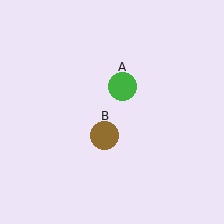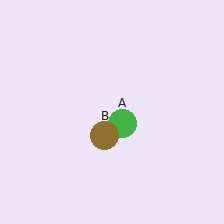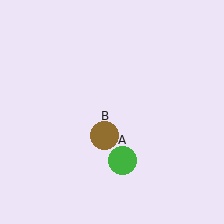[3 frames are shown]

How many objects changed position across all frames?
1 object changed position: green circle (object A).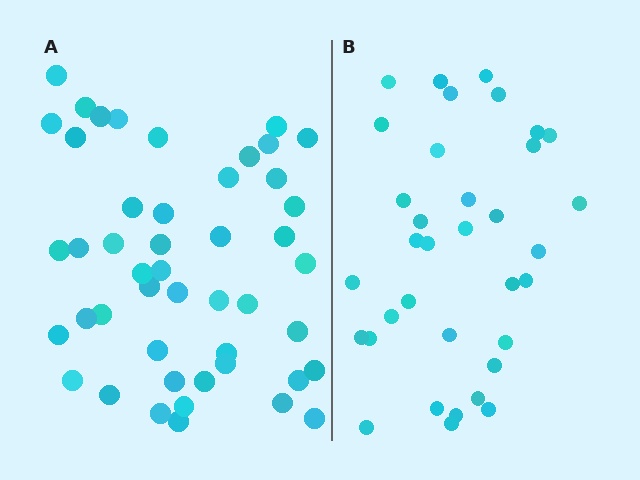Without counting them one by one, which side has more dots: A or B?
Region A (the left region) has more dots.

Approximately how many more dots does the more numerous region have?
Region A has roughly 12 or so more dots than region B.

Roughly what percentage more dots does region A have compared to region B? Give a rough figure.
About 35% more.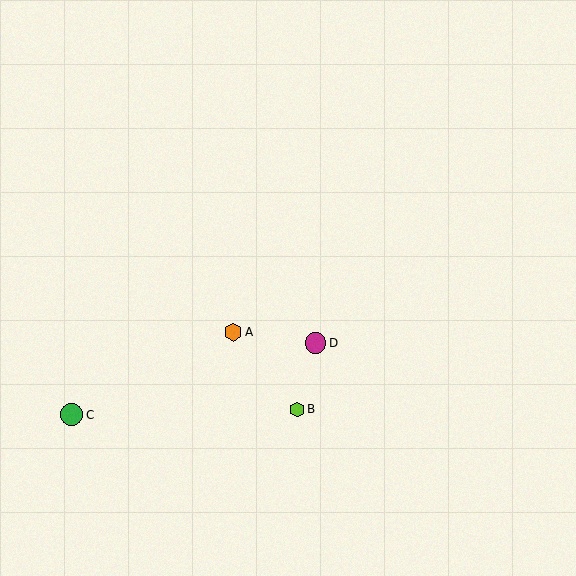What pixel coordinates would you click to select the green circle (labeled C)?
Click at (72, 415) to select the green circle C.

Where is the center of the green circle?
The center of the green circle is at (72, 415).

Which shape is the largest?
The green circle (labeled C) is the largest.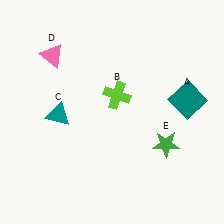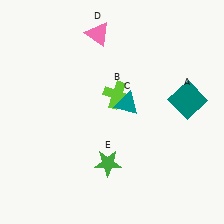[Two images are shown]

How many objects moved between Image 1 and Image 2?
3 objects moved between the two images.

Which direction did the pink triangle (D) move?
The pink triangle (D) moved right.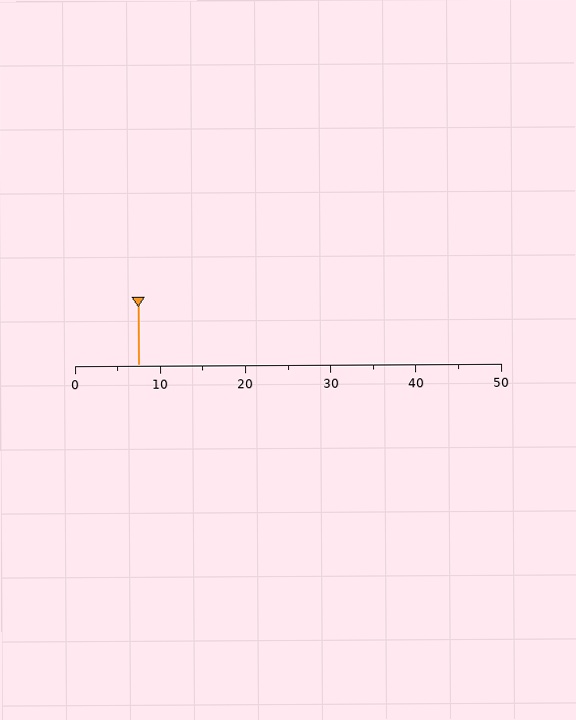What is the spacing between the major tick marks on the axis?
The major ticks are spaced 10 apart.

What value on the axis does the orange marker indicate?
The marker indicates approximately 7.5.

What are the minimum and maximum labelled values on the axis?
The axis runs from 0 to 50.